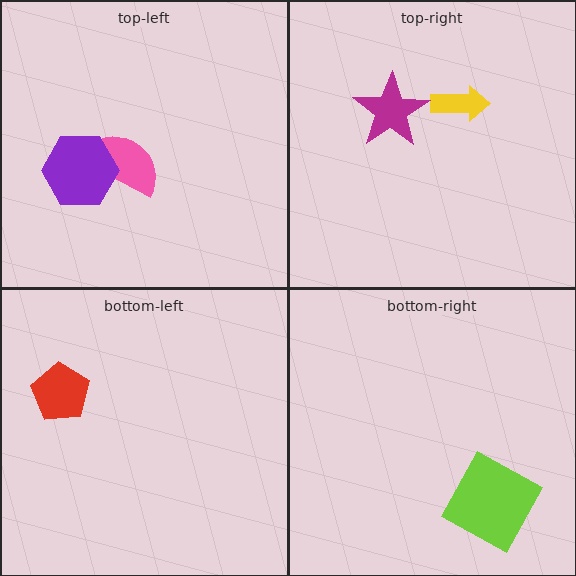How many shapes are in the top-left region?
2.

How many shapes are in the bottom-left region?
1.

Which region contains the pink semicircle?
The top-left region.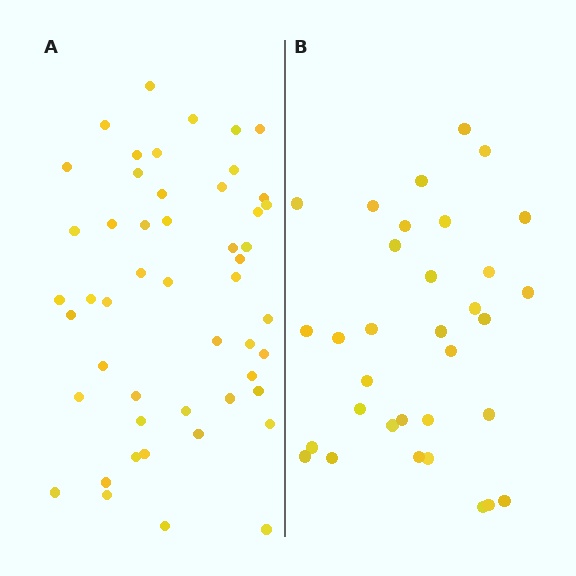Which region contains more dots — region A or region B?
Region A (the left region) has more dots.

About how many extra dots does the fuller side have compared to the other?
Region A has approximately 15 more dots than region B.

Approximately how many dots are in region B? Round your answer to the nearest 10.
About 30 dots. (The exact count is 33, which rounds to 30.)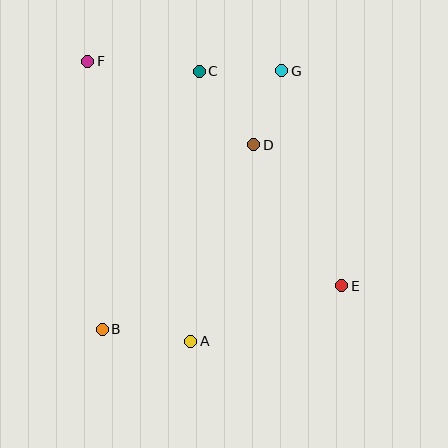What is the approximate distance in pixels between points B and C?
The distance between B and C is approximately 276 pixels.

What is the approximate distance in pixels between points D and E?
The distance between D and E is approximately 166 pixels.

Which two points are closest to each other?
Points D and G are closest to each other.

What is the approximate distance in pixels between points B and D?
The distance between B and D is approximately 239 pixels.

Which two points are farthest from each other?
Points E and F are farthest from each other.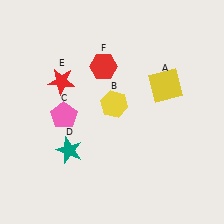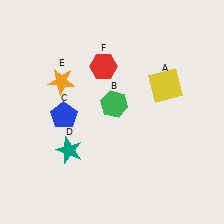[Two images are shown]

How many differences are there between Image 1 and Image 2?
There are 3 differences between the two images.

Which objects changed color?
B changed from yellow to green. C changed from pink to blue. E changed from red to orange.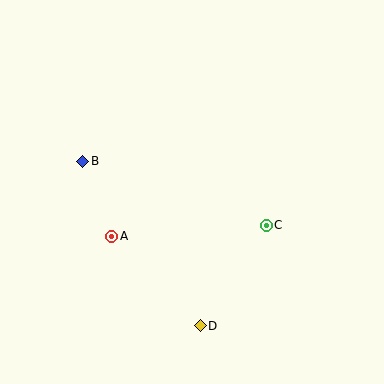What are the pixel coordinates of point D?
Point D is at (200, 326).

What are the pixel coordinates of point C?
Point C is at (266, 225).